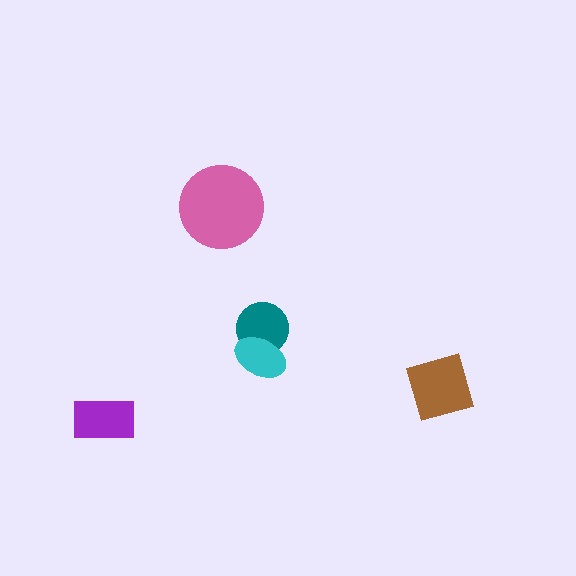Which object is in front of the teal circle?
The cyan ellipse is in front of the teal circle.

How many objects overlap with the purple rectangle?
0 objects overlap with the purple rectangle.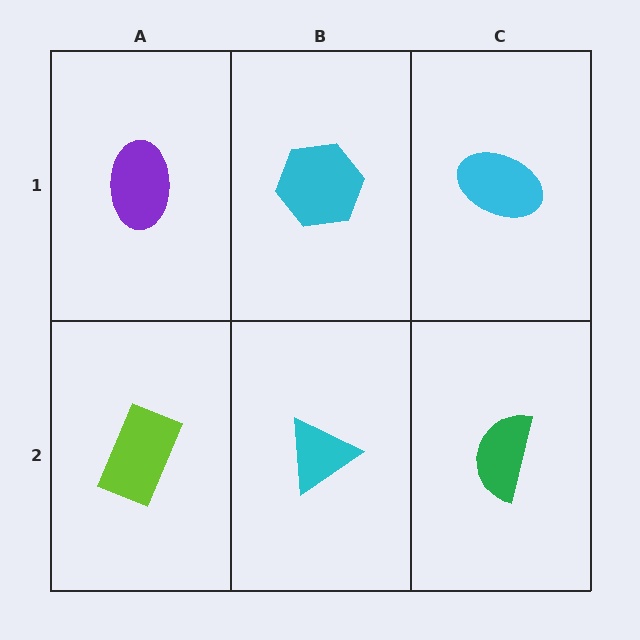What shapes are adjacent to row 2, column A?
A purple ellipse (row 1, column A), a cyan triangle (row 2, column B).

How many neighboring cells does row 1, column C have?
2.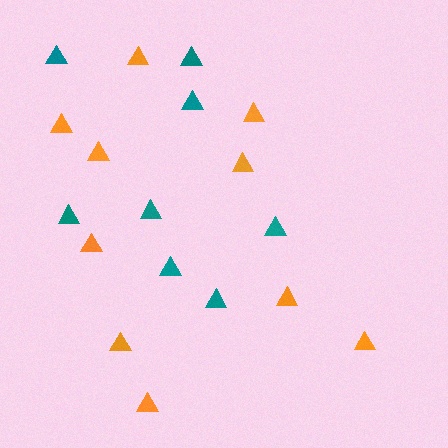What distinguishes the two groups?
There are 2 groups: one group of orange triangles (10) and one group of teal triangles (8).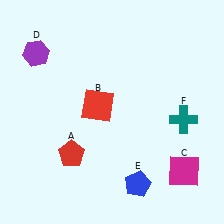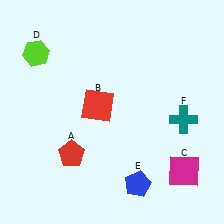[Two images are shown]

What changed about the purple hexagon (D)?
In Image 1, D is purple. In Image 2, it changed to lime.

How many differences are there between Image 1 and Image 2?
There is 1 difference between the two images.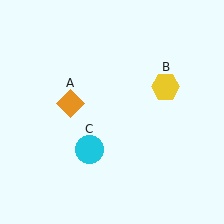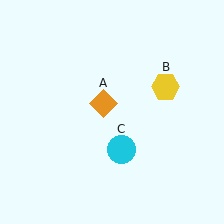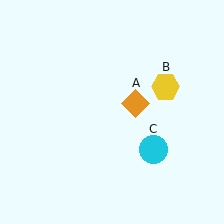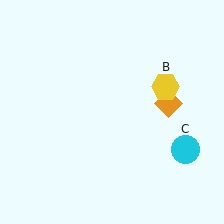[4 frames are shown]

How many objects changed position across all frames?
2 objects changed position: orange diamond (object A), cyan circle (object C).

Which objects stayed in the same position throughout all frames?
Yellow hexagon (object B) remained stationary.